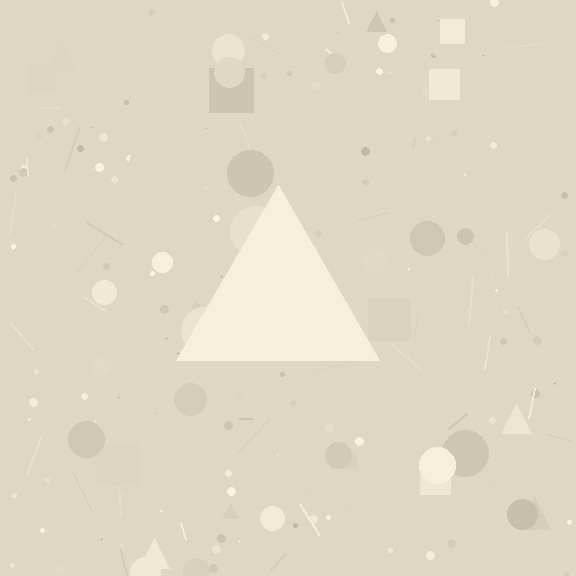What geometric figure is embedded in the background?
A triangle is embedded in the background.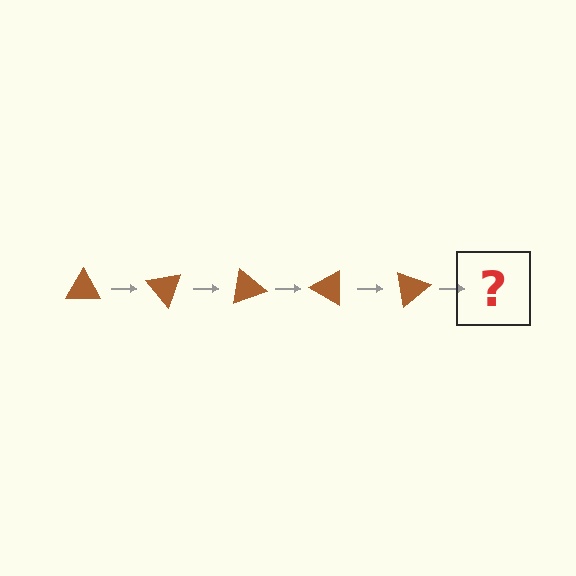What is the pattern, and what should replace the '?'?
The pattern is that the triangle rotates 50 degrees each step. The '?' should be a brown triangle rotated 250 degrees.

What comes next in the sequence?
The next element should be a brown triangle rotated 250 degrees.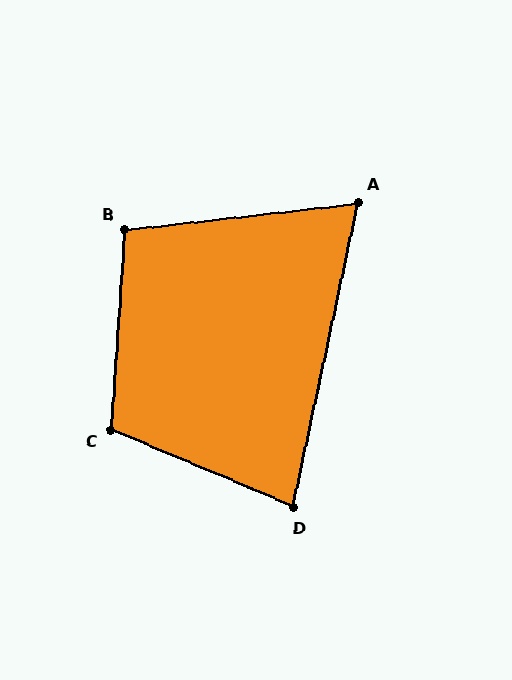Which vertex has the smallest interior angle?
A, at approximately 71 degrees.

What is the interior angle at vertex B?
Approximately 101 degrees (obtuse).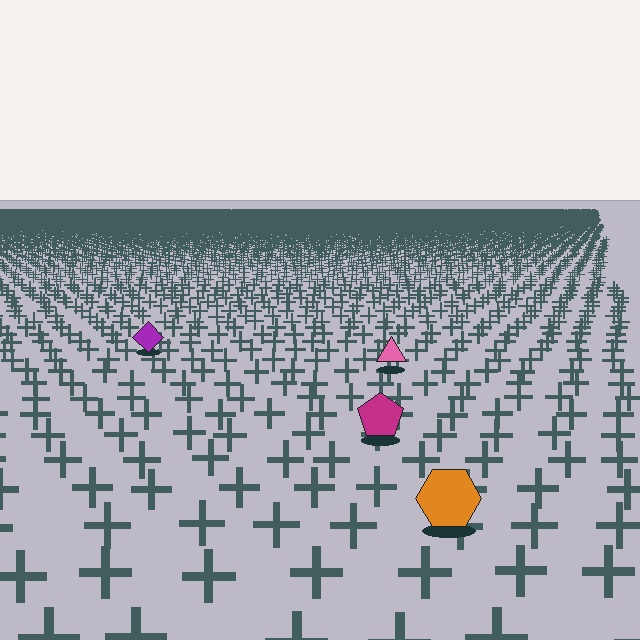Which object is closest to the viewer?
The orange hexagon is closest. The texture marks near it are larger and more spread out.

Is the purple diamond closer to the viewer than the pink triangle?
No. The pink triangle is closer — you can tell from the texture gradient: the ground texture is coarser near it.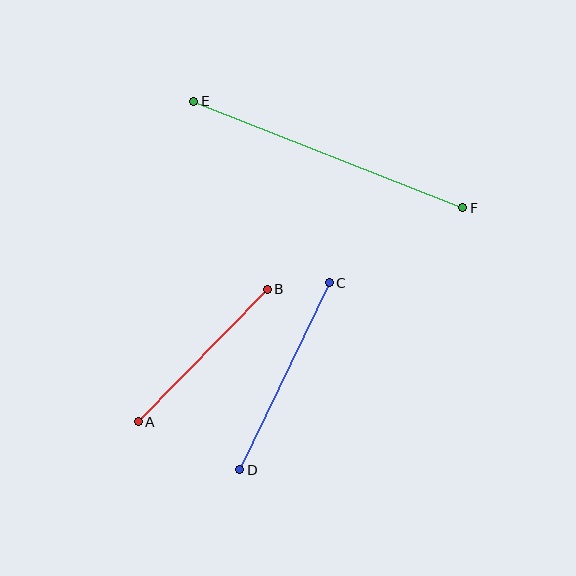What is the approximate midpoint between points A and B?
The midpoint is at approximately (203, 355) pixels.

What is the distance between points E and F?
The distance is approximately 290 pixels.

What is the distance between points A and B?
The distance is approximately 185 pixels.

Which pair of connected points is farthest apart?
Points E and F are farthest apart.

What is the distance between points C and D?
The distance is approximately 208 pixels.